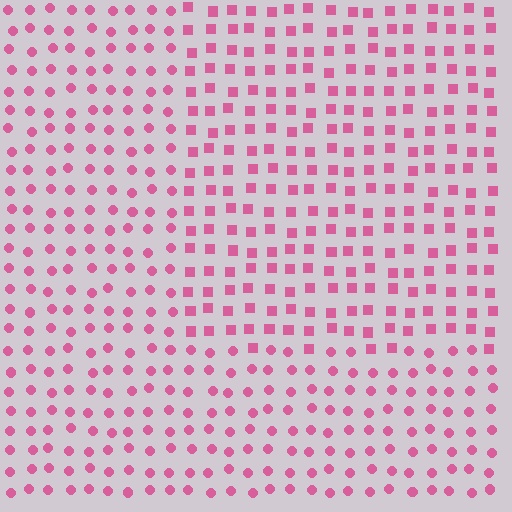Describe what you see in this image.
The image is filled with small pink elements arranged in a uniform grid. A rectangle-shaped region contains squares, while the surrounding area contains circles. The boundary is defined purely by the change in element shape.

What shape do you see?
I see a rectangle.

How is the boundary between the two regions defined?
The boundary is defined by a change in element shape: squares inside vs. circles outside. All elements share the same color and spacing.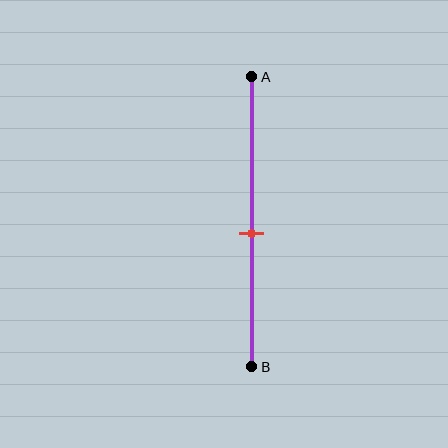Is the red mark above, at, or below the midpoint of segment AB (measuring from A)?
The red mark is below the midpoint of segment AB.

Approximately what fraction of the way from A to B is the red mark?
The red mark is approximately 55% of the way from A to B.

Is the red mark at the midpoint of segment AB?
No, the mark is at about 55% from A, not at the 50% midpoint.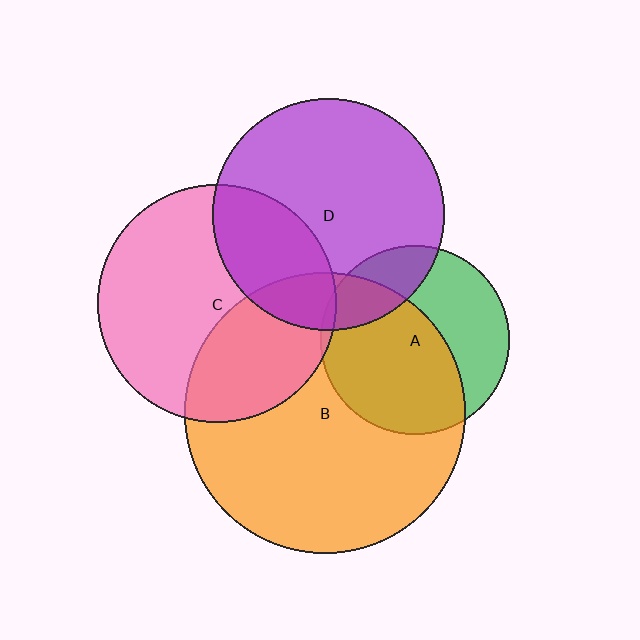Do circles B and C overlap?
Yes.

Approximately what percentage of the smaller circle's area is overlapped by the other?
Approximately 35%.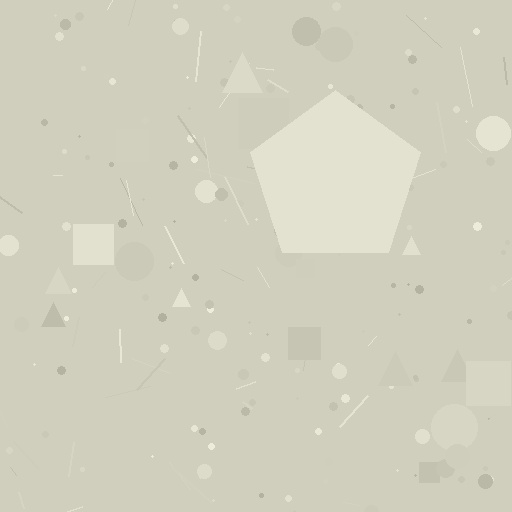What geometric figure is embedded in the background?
A pentagon is embedded in the background.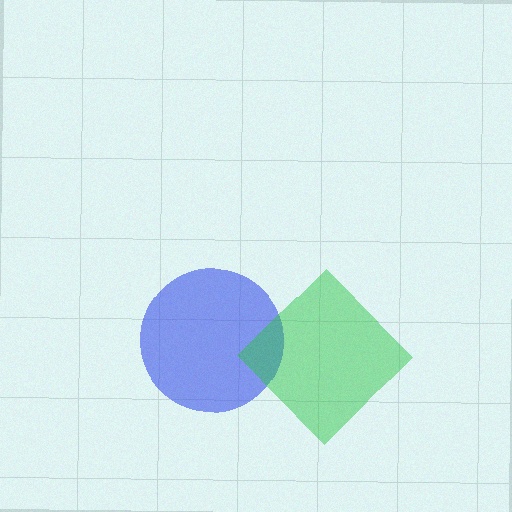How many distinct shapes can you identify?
There are 2 distinct shapes: a blue circle, a green diamond.